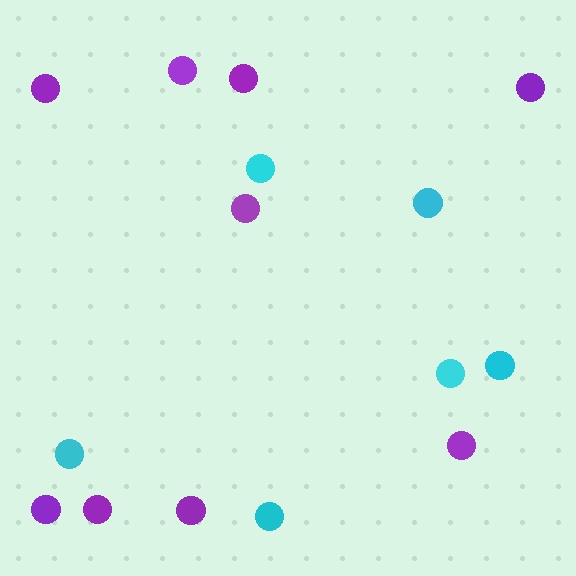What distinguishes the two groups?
There are 2 groups: one group of purple circles (9) and one group of cyan circles (6).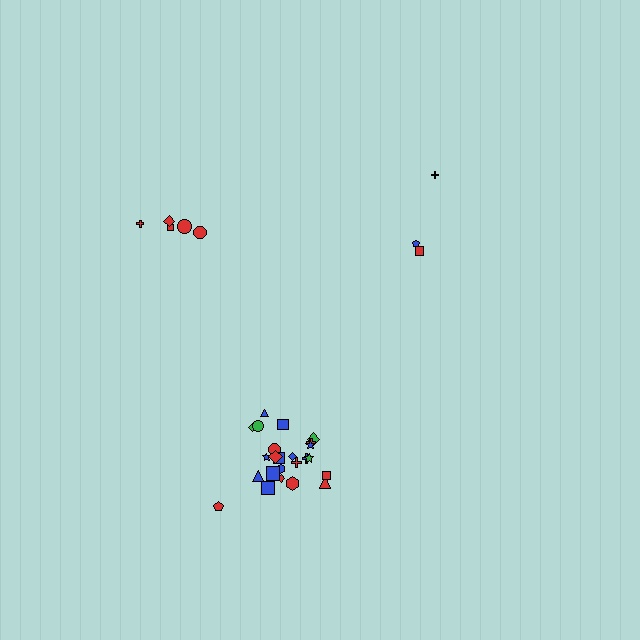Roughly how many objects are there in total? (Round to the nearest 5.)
Roughly 35 objects in total.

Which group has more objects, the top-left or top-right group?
The top-left group.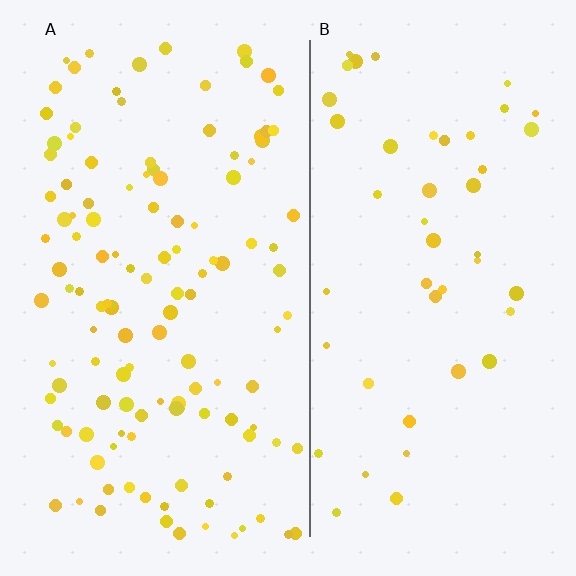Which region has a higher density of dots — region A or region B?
A (the left).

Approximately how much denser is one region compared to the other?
Approximately 2.6× — region A over region B.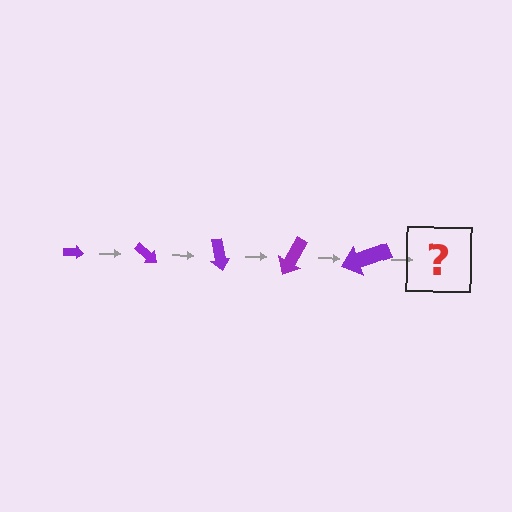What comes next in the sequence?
The next element should be an arrow, larger than the previous one and rotated 200 degrees from the start.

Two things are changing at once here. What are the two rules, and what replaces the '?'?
The two rules are that the arrow grows larger each step and it rotates 40 degrees each step. The '?' should be an arrow, larger than the previous one and rotated 200 degrees from the start.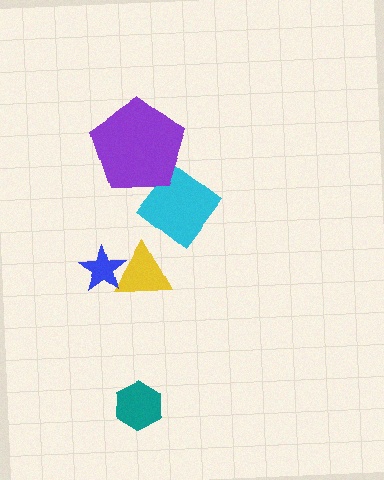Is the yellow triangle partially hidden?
Yes, it is partially covered by another shape.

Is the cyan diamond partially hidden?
Yes, it is partially covered by another shape.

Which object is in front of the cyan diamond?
The purple pentagon is in front of the cyan diamond.